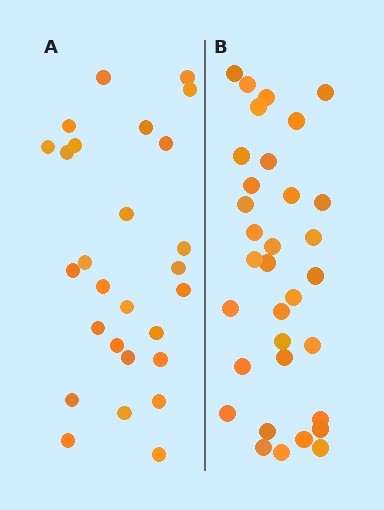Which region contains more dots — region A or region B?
Region B (the right region) has more dots.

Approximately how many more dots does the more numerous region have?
Region B has about 6 more dots than region A.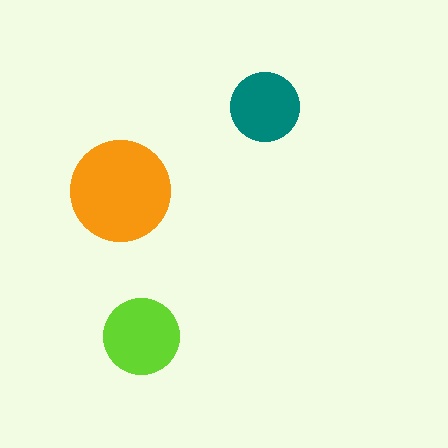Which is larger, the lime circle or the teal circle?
The lime one.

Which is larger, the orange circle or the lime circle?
The orange one.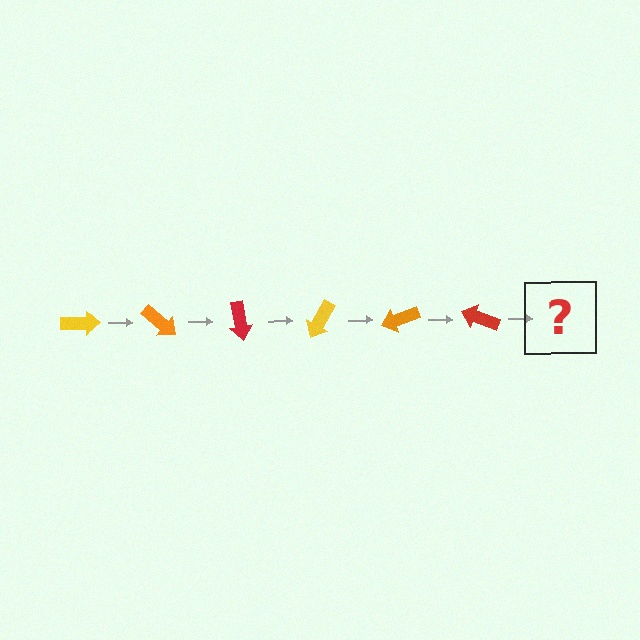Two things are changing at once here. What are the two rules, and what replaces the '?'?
The two rules are that it rotates 40 degrees each step and the color cycles through yellow, orange, and red. The '?' should be a yellow arrow, rotated 240 degrees from the start.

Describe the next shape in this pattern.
It should be a yellow arrow, rotated 240 degrees from the start.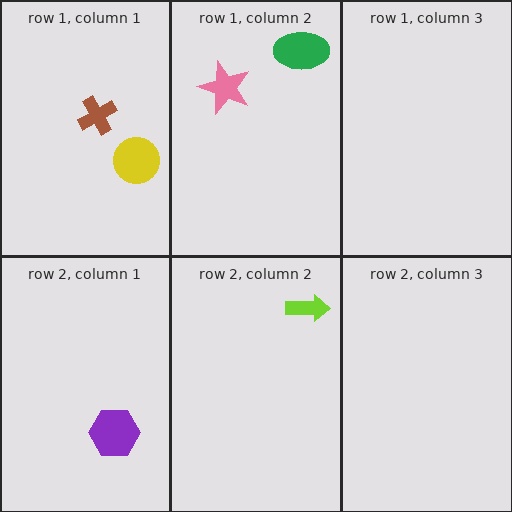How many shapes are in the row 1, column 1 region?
2.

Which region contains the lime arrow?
The row 2, column 2 region.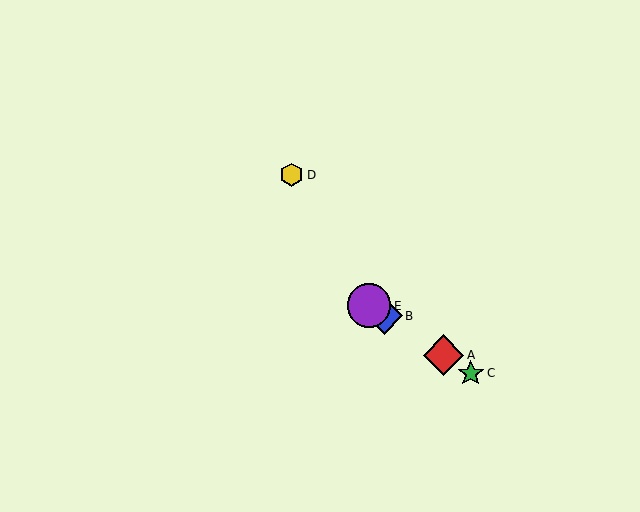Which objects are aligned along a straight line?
Objects A, B, C, E are aligned along a straight line.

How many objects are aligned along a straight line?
4 objects (A, B, C, E) are aligned along a straight line.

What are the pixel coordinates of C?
Object C is at (471, 373).